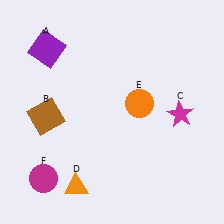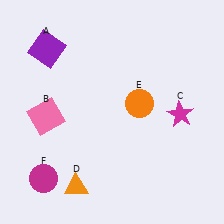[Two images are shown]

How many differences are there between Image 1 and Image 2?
There is 1 difference between the two images.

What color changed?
The square (B) changed from brown in Image 1 to pink in Image 2.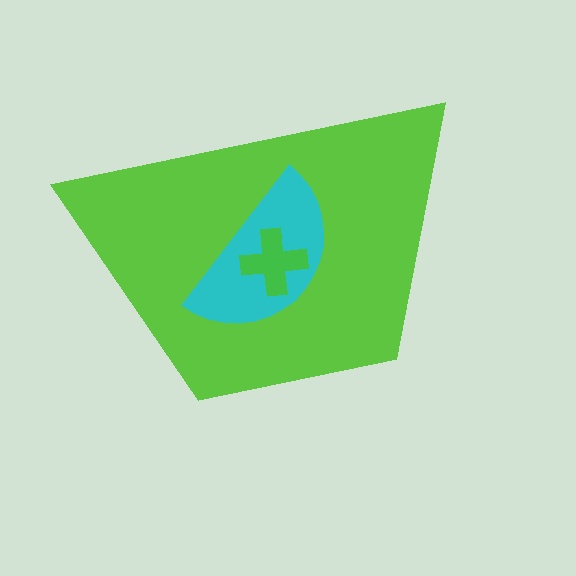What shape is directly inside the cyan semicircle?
The green cross.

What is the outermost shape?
The lime trapezoid.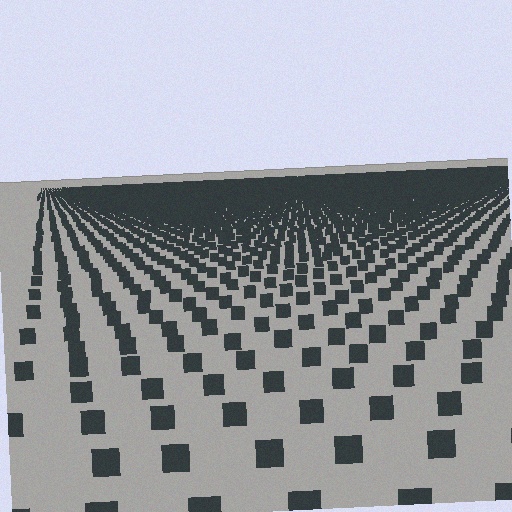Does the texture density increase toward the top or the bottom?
Density increases toward the top.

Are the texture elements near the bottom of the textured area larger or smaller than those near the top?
Larger. Near the bottom, elements are closer to the viewer and appear at a bigger on-screen size.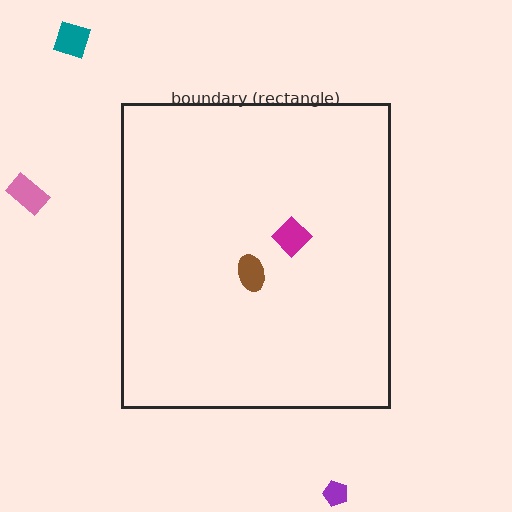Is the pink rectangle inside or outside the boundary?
Outside.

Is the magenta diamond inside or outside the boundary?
Inside.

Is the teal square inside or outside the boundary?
Outside.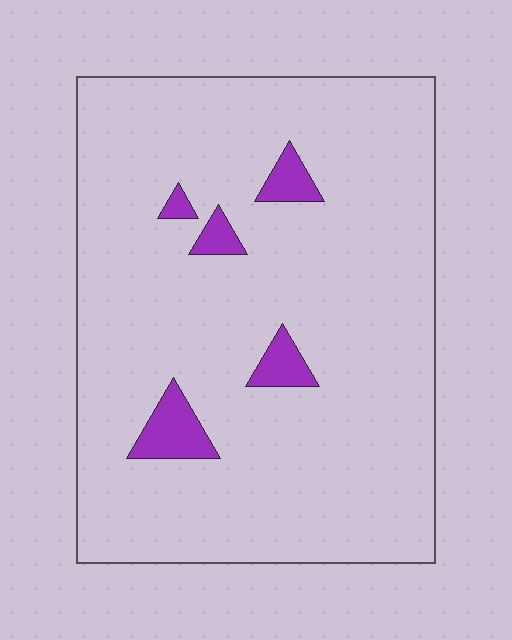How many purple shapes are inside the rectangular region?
5.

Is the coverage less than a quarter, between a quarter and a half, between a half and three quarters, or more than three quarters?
Less than a quarter.